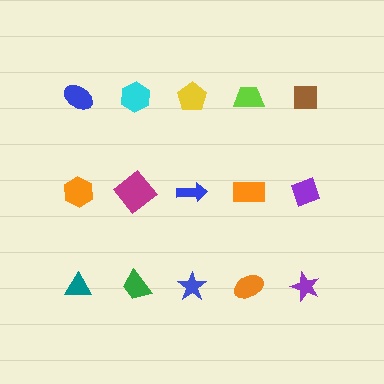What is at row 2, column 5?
A purple diamond.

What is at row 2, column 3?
A blue arrow.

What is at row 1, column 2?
A cyan hexagon.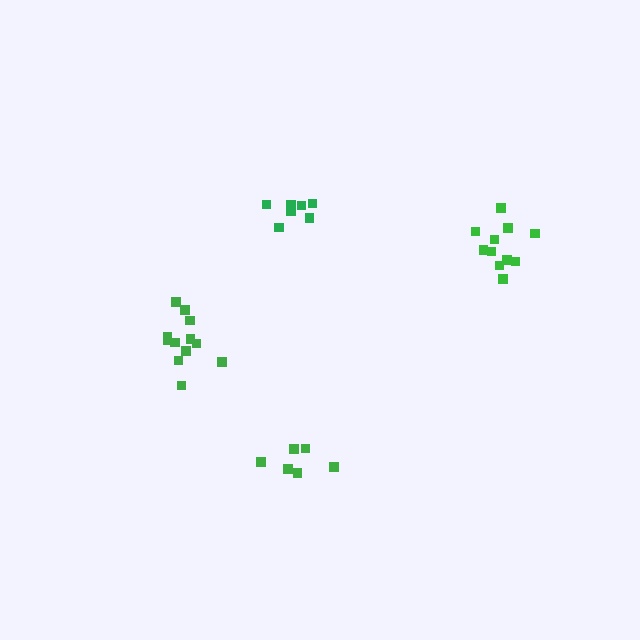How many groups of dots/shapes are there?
There are 4 groups.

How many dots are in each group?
Group 1: 12 dots, Group 2: 7 dots, Group 3: 6 dots, Group 4: 11 dots (36 total).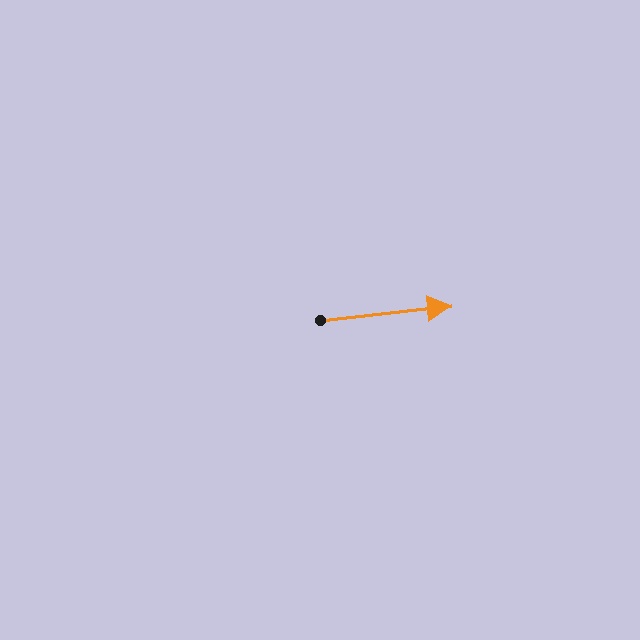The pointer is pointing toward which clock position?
Roughly 3 o'clock.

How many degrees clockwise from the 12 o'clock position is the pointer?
Approximately 84 degrees.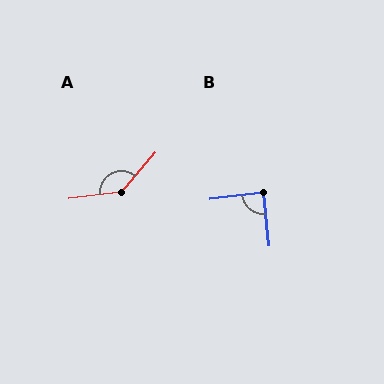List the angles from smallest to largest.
B (89°), A (138°).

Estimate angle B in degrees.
Approximately 89 degrees.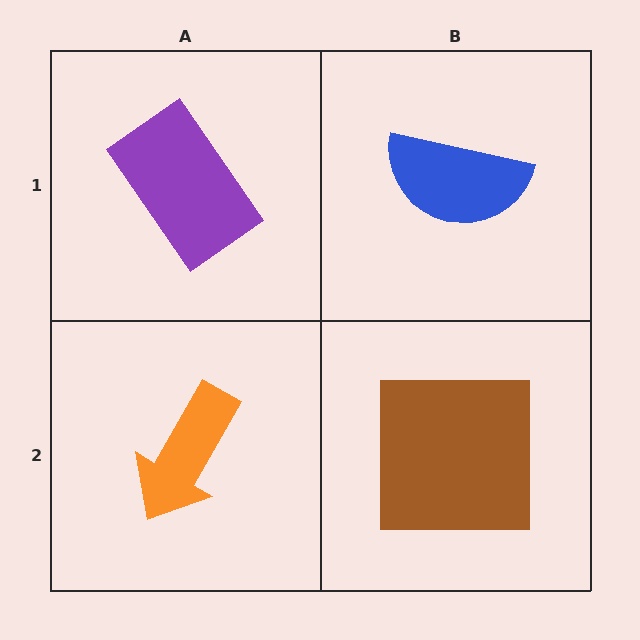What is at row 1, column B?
A blue semicircle.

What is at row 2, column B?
A brown square.